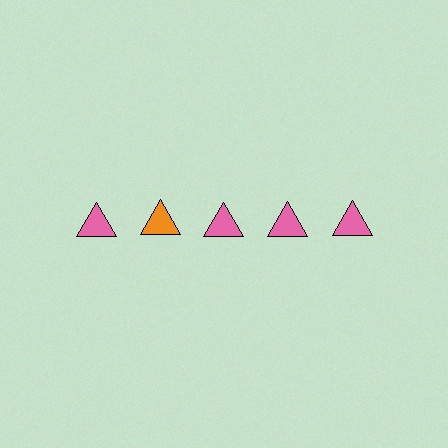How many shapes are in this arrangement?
There are 5 shapes arranged in a grid pattern.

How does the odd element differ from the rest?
It has a different color: orange instead of pink.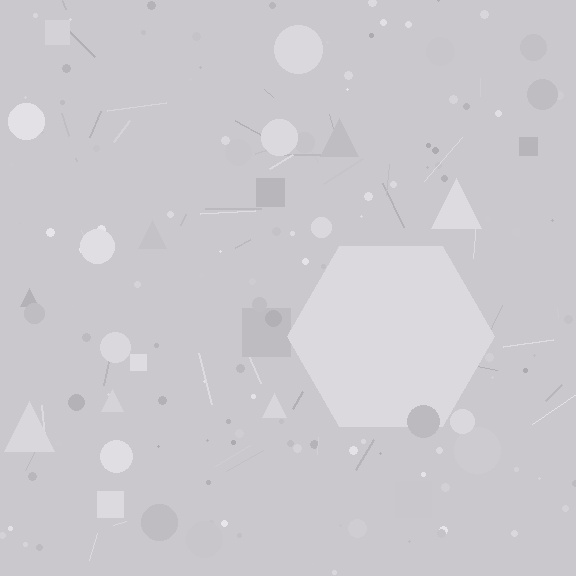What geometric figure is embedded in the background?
A hexagon is embedded in the background.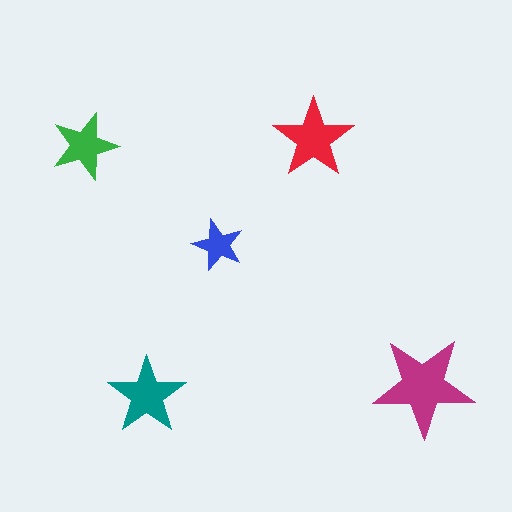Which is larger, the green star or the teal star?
The teal one.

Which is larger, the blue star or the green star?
The green one.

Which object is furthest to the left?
The green star is leftmost.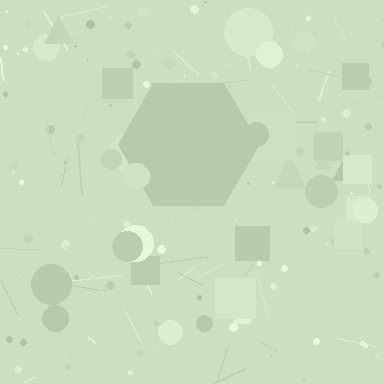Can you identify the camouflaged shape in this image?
The camouflaged shape is a hexagon.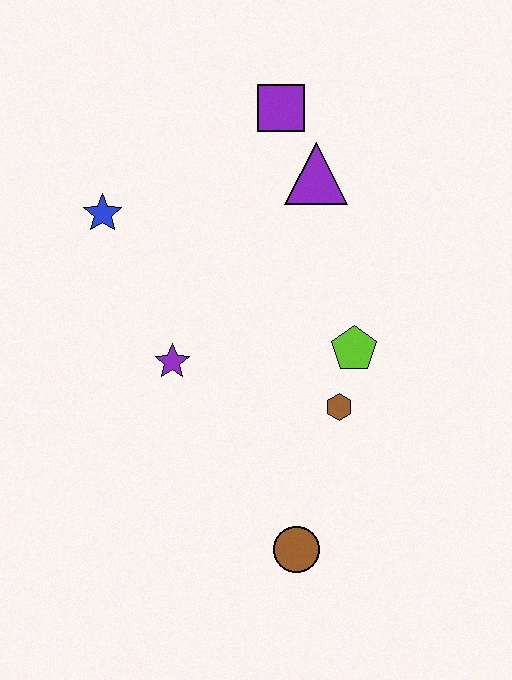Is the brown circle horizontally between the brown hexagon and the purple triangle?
No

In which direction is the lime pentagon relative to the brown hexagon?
The lime pentagon is above the brown hexagon.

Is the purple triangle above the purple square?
No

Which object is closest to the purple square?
The purple triangle is closest to the purple square.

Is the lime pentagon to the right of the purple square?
Yes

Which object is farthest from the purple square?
The brown circle is farthest from the purple square.